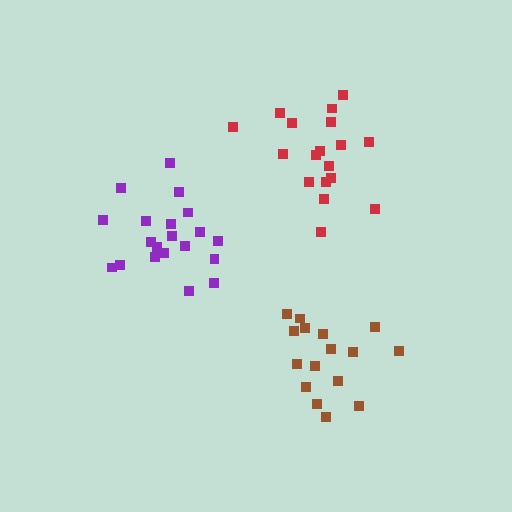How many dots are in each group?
Group 1: 16 dots, Group 2: 18 dots, Group 3: 20 dots (54 total).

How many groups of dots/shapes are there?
There are 3 groups.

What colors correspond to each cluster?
The clusters are colored: brown, red, purple.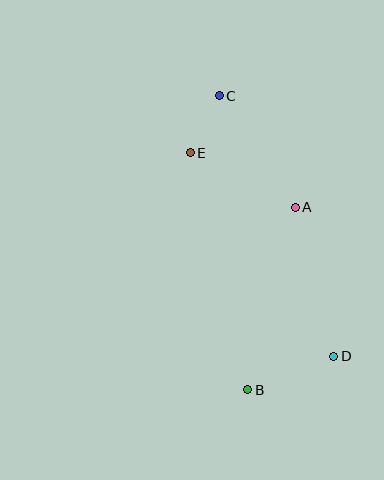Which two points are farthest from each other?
Points B and C are farthest from each other.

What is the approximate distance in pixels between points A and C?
The distance between A and C is approximately 135 pixels.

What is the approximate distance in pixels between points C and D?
The distance between C and D is approximately 285 pixels.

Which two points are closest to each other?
Points C and E are closest to each other.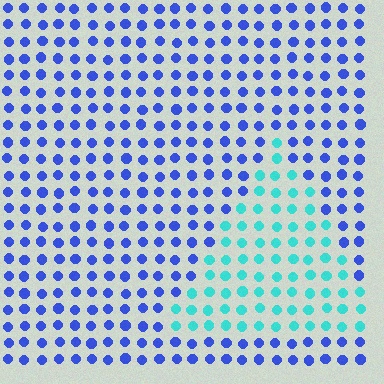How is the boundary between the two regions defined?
The boundary is defined purely by a slight shift in hue (about 55 degrees). Spacing, size, and orientation are identical on both sides.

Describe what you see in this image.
The image is filled with small blue elements in a uniform arrangement. A triangle-shaped region is visible where the elements are tinted to a slightly different hue, forming a subtle color boundary.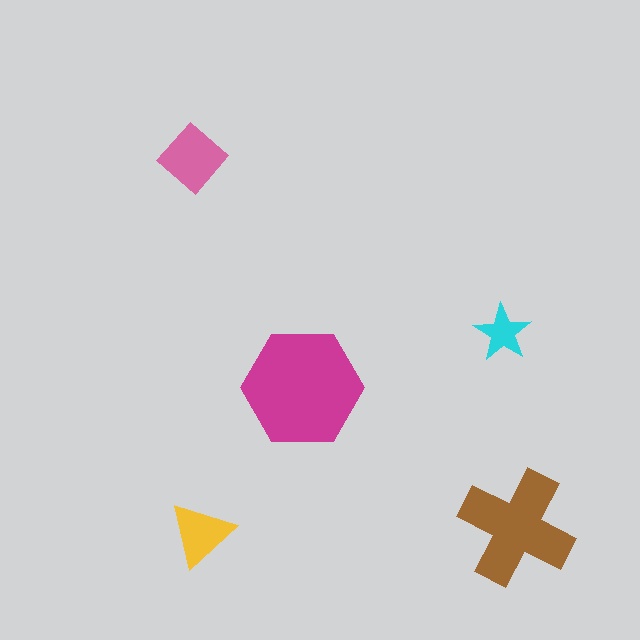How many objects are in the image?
There are 5 objects in the image.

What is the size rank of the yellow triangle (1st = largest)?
4th.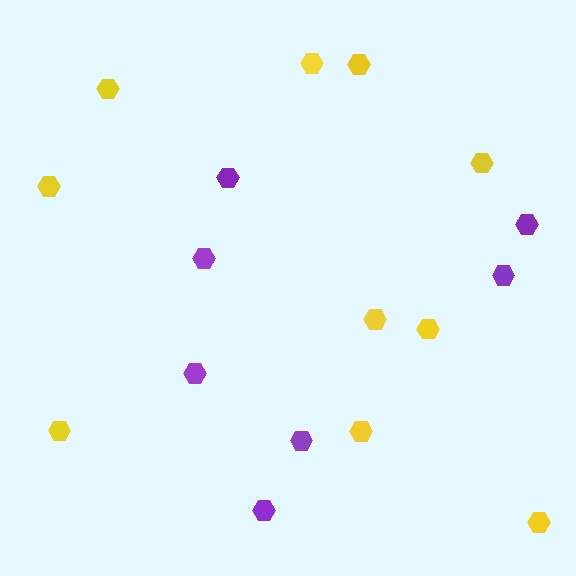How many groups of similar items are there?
There are 2 groups: one group of yellow hexagons (10) and one group of purple hexagons (7).